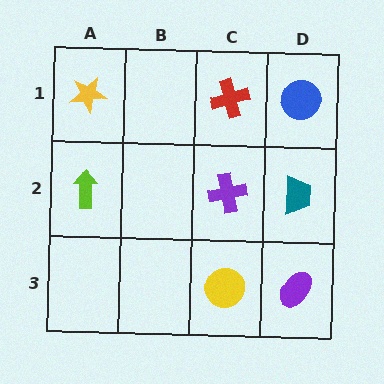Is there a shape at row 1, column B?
No, that cell is empty.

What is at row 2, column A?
A lime arrow.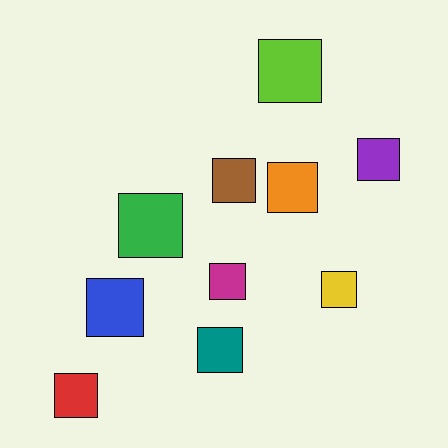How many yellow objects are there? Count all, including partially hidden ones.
There is 1 yellow object.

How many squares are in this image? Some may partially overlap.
There are 10 squares.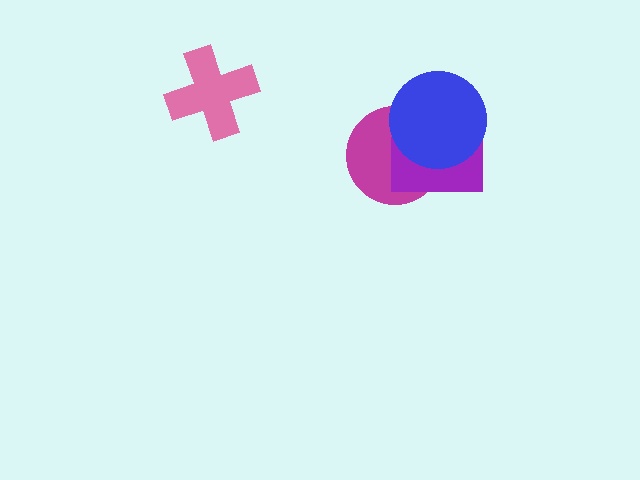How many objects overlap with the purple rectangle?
2 objects overlap with the purple rectangle.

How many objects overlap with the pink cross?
0 objects overlap with the pink cross.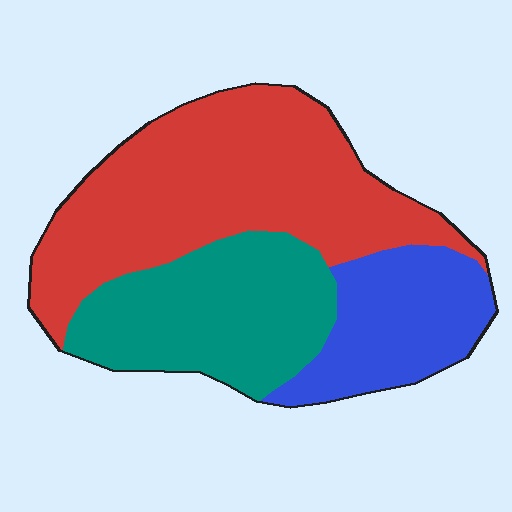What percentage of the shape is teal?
Teal covers 30% of the shape.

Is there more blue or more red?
Red.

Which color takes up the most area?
Red, at roughly 50%.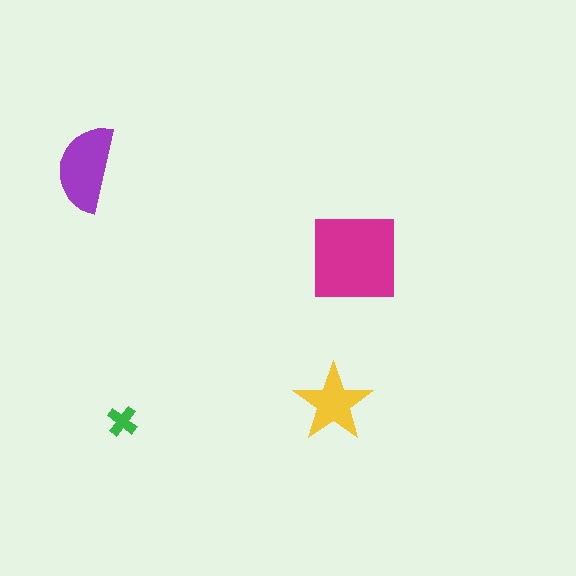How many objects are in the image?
There are 4 objects in the image.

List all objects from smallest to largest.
The green cross, the yellow star, the purple semicircle, the magenta square.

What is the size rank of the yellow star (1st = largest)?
3rd.